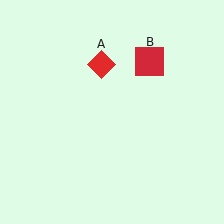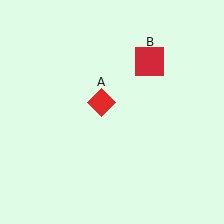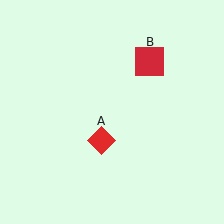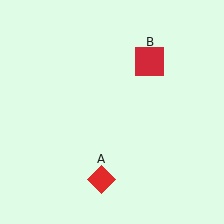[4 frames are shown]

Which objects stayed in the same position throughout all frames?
Red square (object B) remained stationary.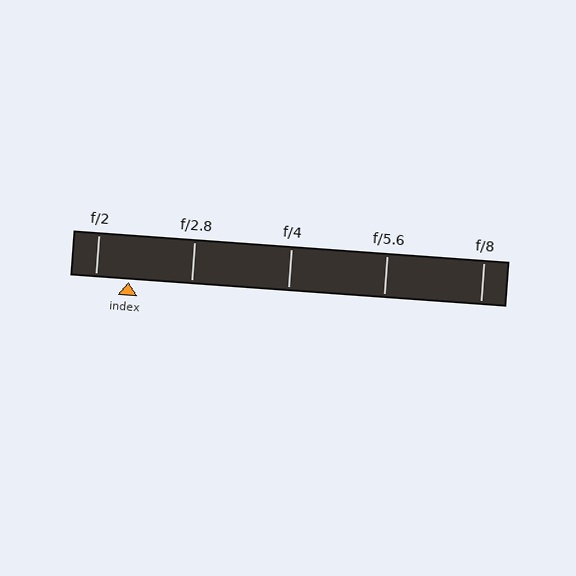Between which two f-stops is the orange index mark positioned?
The index mark is between f/2 and f/2.8.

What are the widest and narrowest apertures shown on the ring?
The widest aperture shown is f/2 and the narrowest is f/8.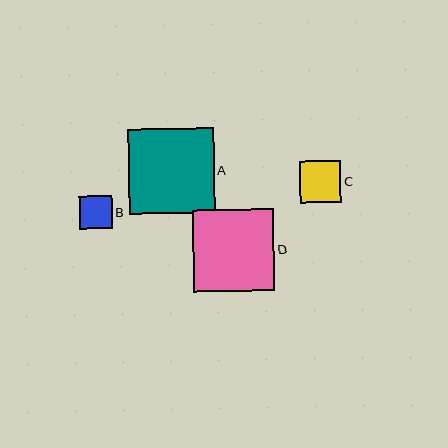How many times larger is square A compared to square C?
Square A is approximately 2.0 times the size of square C.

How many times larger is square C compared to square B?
Square C is approximately 1.3 times the size of square B.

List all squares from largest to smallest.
From largest to smallest: A, D, C, B.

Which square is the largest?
Square A is the largest with a size of approximately 85 pixels.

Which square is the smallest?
Square B is the smallest with a size of approximately 32 pixels.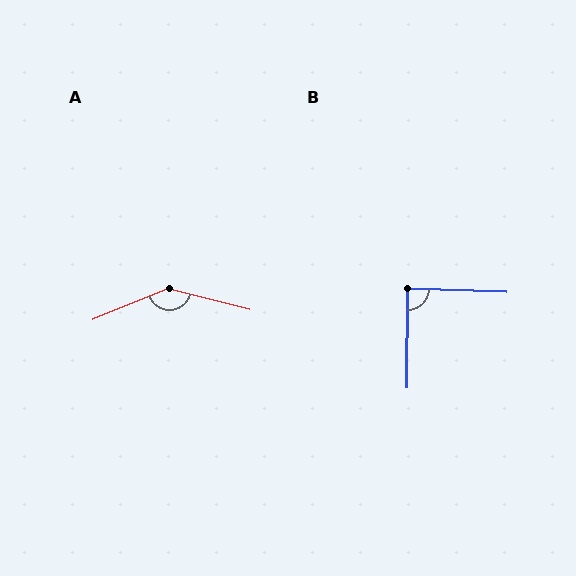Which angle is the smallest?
B, at approximately 88 degrees.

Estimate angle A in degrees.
Approximately 143 degrees.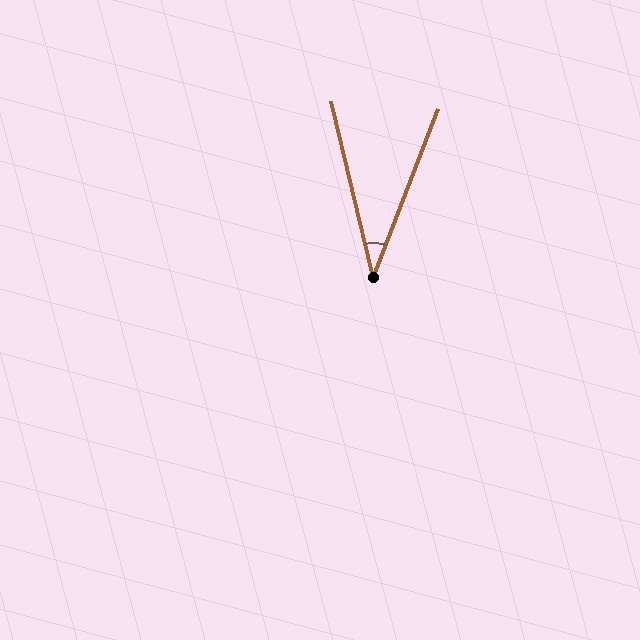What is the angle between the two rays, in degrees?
Approximately 35 degrees.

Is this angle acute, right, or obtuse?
It is acute.